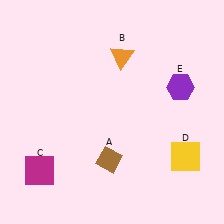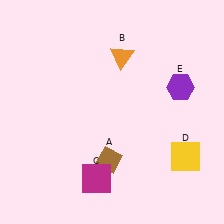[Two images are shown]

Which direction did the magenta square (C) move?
The magenta square (C) moved right.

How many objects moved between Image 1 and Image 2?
1 object moved between the two images.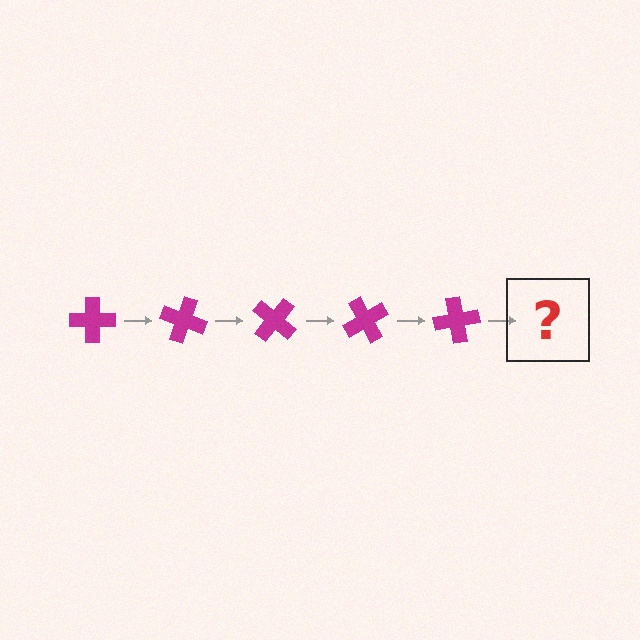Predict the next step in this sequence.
The next step is a magenta cross rotated 100 degrees.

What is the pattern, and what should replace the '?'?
The pattern is that the cross rotates 20 degrees each step. The '?' should be a magenta cross rotated 100 degrees.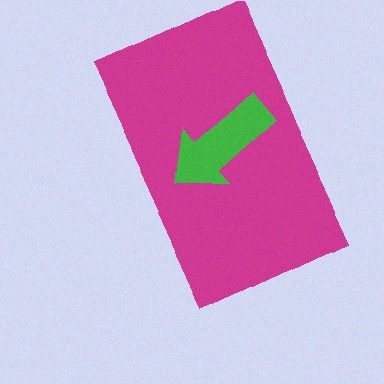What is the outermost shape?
The magenta rectangle.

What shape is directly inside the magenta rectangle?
The green arrow.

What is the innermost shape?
The green arrow.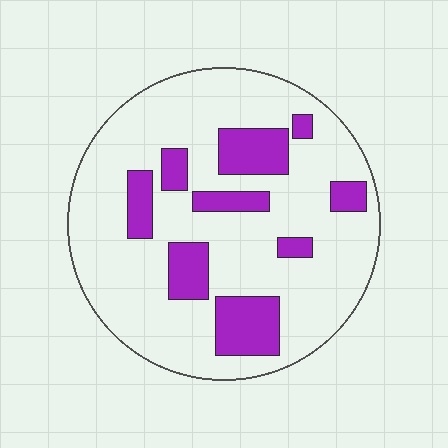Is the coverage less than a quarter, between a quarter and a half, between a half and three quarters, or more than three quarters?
Less than a quarter.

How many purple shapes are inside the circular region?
9.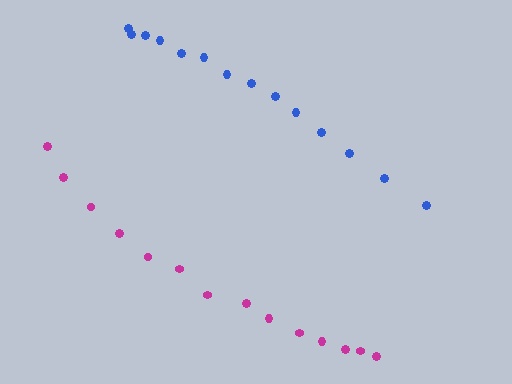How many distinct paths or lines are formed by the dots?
There are 2 distinct paths.